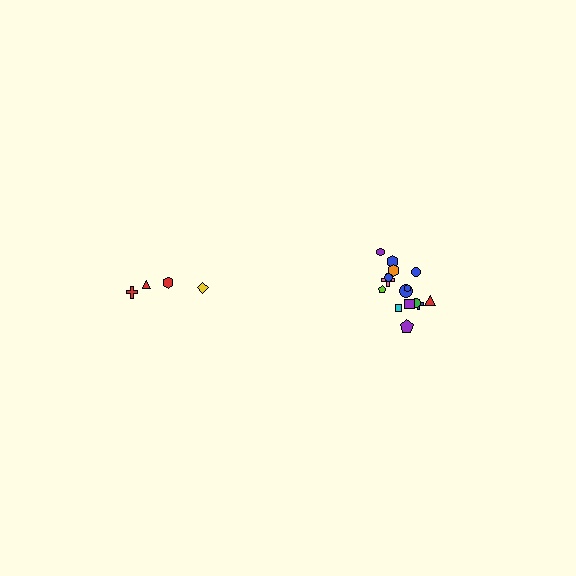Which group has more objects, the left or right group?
The right group.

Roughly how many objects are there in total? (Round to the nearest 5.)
Roughly 20 objects in total.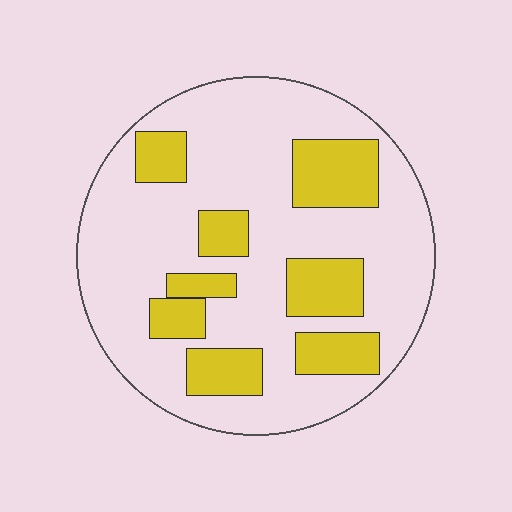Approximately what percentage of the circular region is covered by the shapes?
Approximately 25%.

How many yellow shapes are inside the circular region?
8.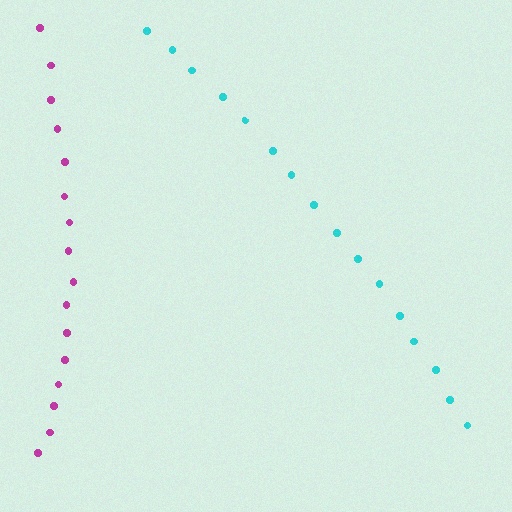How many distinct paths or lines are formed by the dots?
There are 2 distinct paths.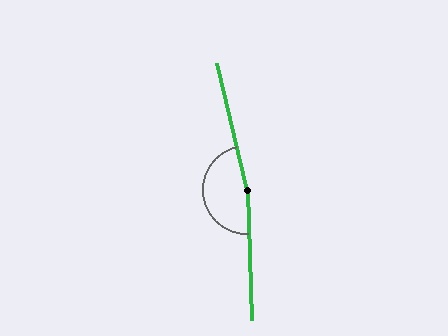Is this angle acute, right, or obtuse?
It is obtuse.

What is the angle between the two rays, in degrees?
Approximately 169 degrees.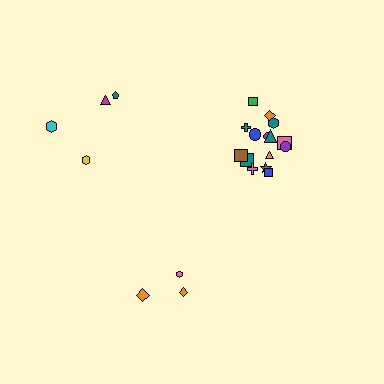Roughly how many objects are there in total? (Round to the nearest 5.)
Roughly 20 objects in total.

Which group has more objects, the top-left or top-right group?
The top-right group.